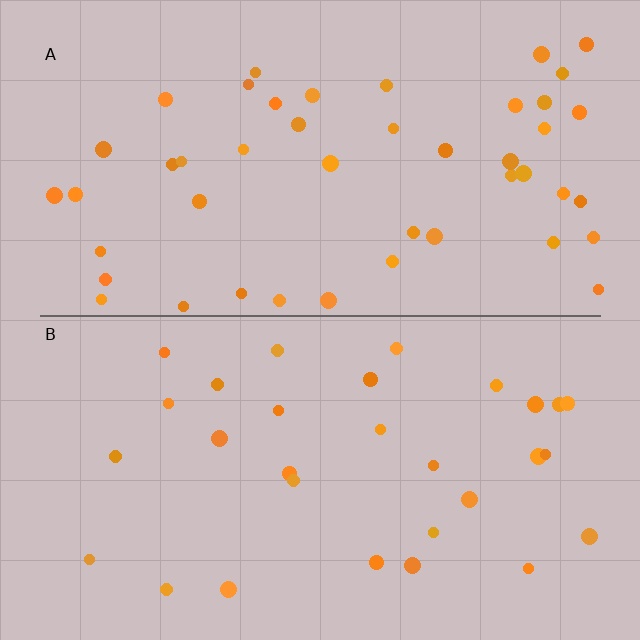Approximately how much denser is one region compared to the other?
Approximately 1.6× — region A over region B.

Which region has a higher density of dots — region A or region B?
A (the top).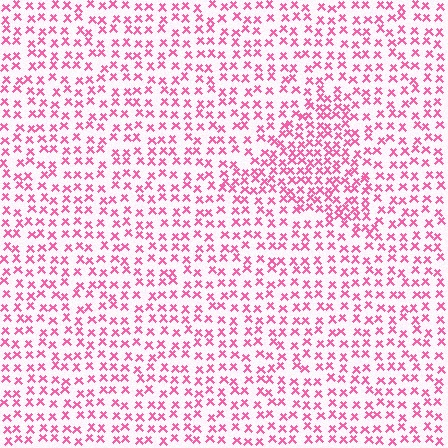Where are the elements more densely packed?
The elements are more densely packed inside the triangle boundary.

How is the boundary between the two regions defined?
The boundary is defined by a change in element density (approximately 1.7x ratio). All elements are the same color, size, and shape.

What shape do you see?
I see a triangle.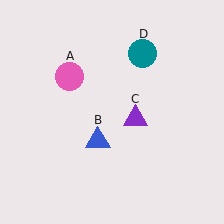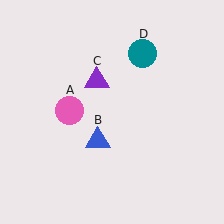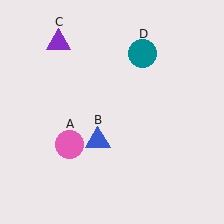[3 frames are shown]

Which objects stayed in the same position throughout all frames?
Blue triangle (object B) and teal circle (object D) remained stationary.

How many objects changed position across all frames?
2 objects changed position: pink circle (object A), purple triangle (object C).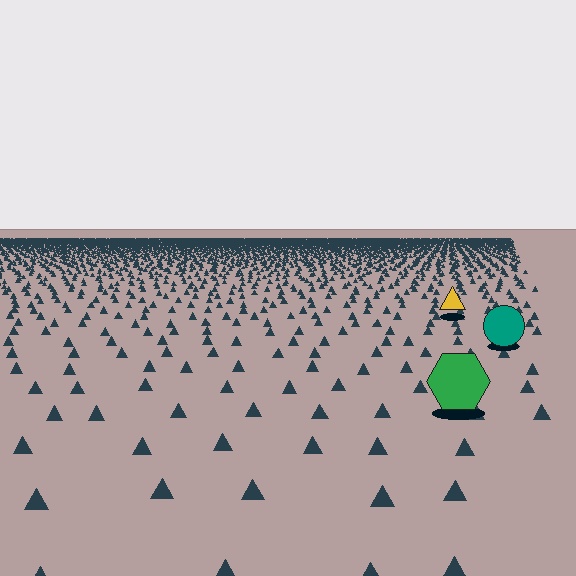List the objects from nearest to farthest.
From nearest to farthest: the green hexagon, the teal circle, the yellow triangle.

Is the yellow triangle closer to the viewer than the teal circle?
No. The teal circle is closer — you can tell from the texture gradient: the ground texture is coarser near it.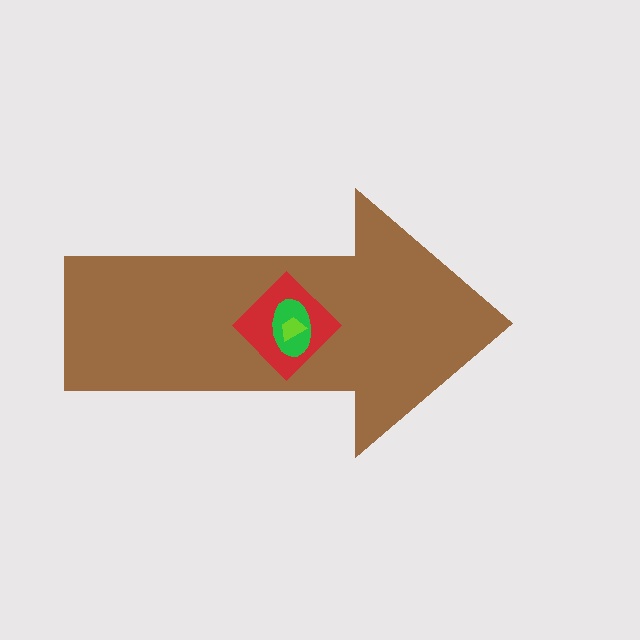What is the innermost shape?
The lime trapezoid.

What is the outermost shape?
The brown arrow.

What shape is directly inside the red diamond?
The green ellipse.